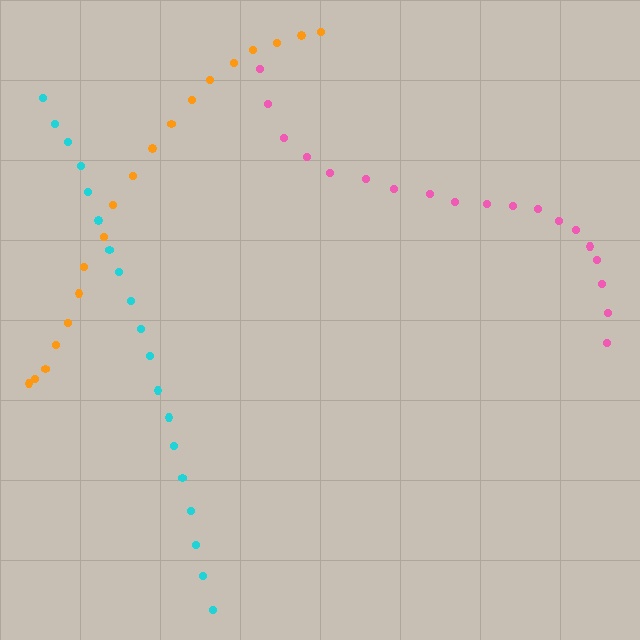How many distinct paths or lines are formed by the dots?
There are 3 distinct paths.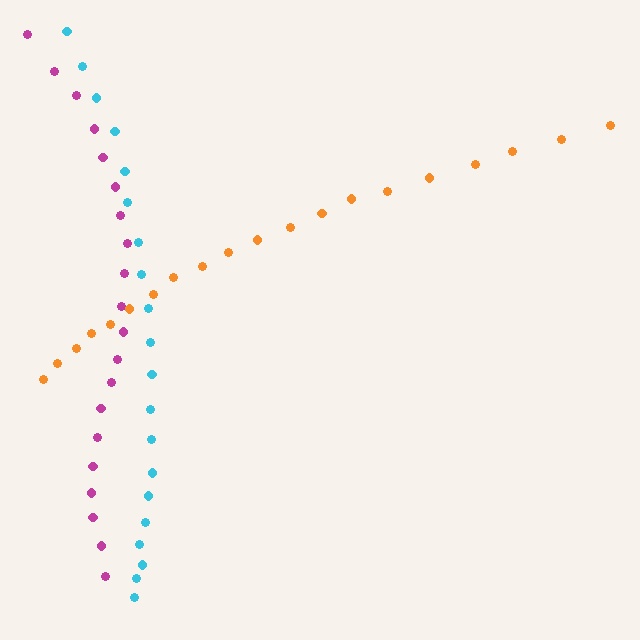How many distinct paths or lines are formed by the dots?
There are 3 distinct paths.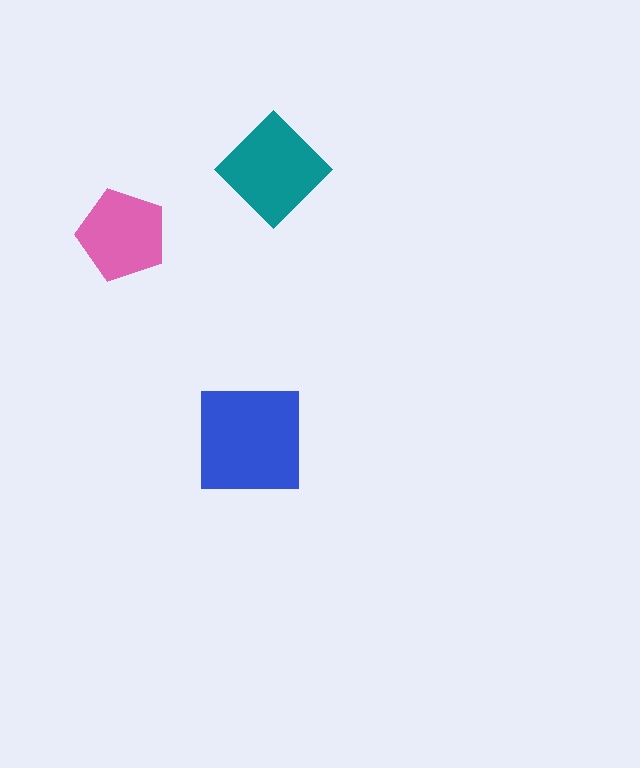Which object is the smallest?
The pink pentagon.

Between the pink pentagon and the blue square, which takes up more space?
The blue square.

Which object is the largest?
The blue square.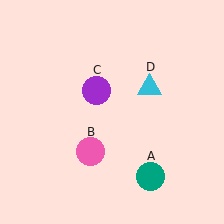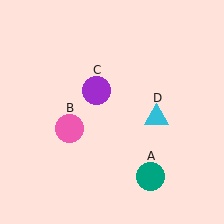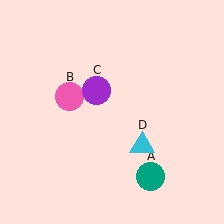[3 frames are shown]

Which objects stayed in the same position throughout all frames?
Teal circle (object A) and purple circle (object C) remained stationary.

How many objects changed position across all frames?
2 objects changed position: pink circle (object B), cyan triangle (object D).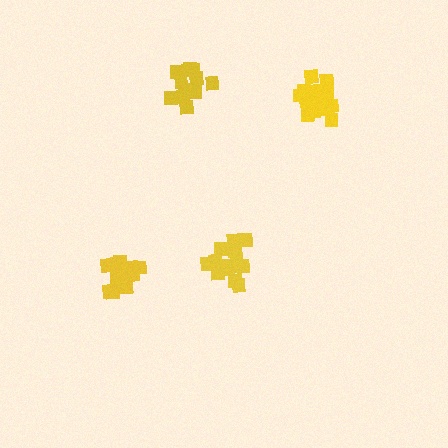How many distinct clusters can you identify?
There are 4 distinct clusters.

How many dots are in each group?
Group 1: 17 dots, Group 2: 17 dots, Group 3: 16 dots, Group 4: 11 dots (61 total).